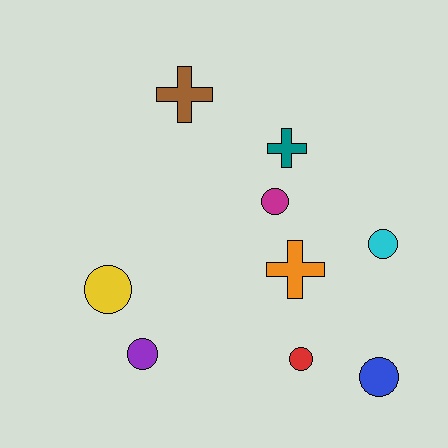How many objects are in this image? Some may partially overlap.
There are 9 objects.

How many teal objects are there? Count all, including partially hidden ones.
There is 1 teal object.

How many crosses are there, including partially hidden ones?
There are 3 crosses.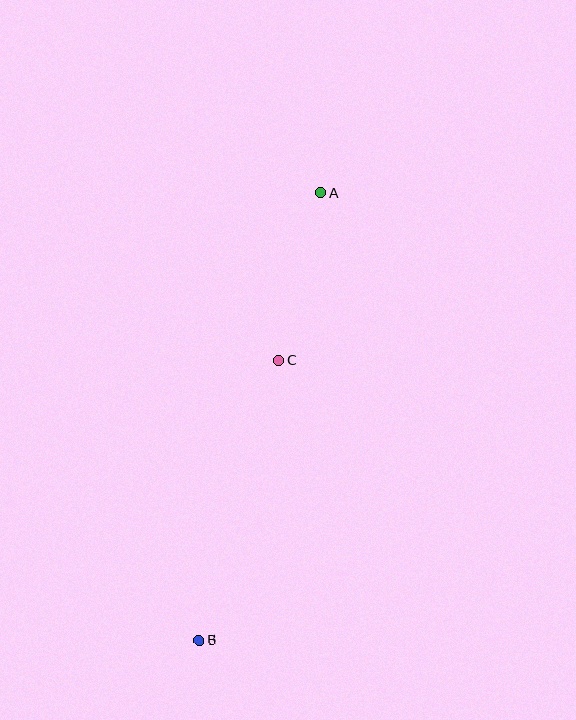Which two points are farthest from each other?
Points A and B are farthest from each other.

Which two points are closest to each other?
Points A and C are closest to each other.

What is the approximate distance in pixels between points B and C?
The distance between B and C is approximately 291 pixels.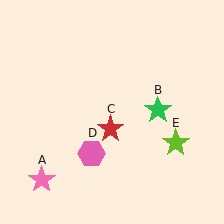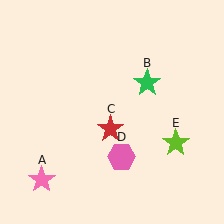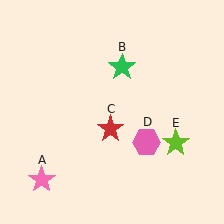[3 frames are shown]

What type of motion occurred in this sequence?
The green star (object B), pink hexagon (object D) rotated counterclockwise around the center of the scene.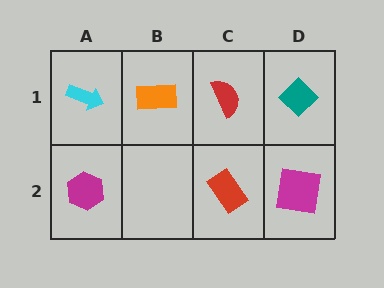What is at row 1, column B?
An orange rectangle.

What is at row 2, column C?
A red rectangle.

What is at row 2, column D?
A magenta square.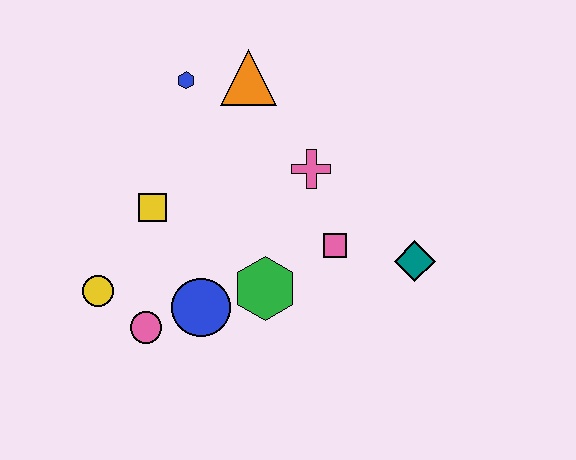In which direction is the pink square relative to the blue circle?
The pink square is to the right of the blue circle.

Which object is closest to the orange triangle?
The blue hexagon is closest to the orange triangle.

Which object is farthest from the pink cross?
The yellow circle is farthest from the pink cross.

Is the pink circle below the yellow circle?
Yes